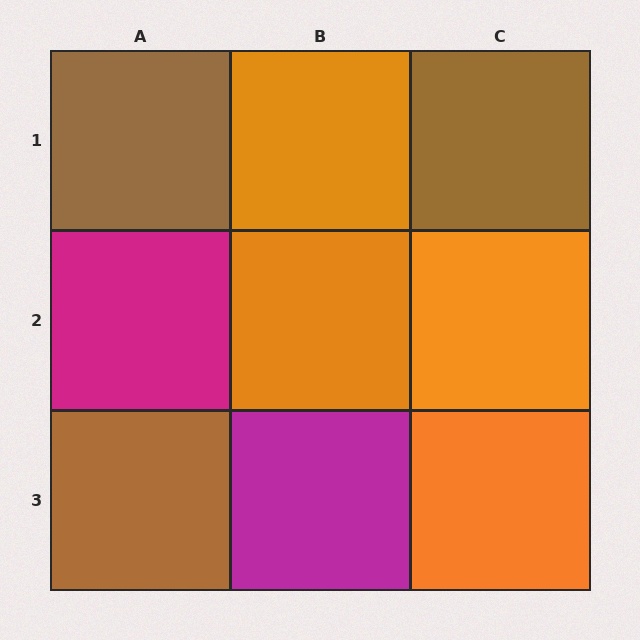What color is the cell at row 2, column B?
Orange.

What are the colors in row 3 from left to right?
Brown, magenta, orange.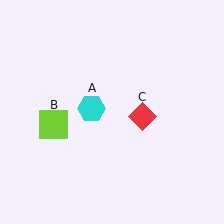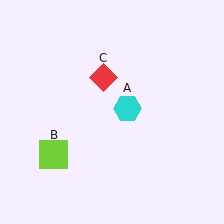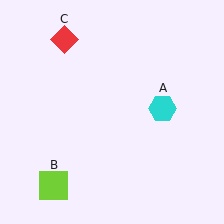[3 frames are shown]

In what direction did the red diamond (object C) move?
The red diamond (object C) moved up and to the left.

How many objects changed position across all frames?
3 objects changed position: cyan hexagon (object A), lime square (object B), red diamond (object C).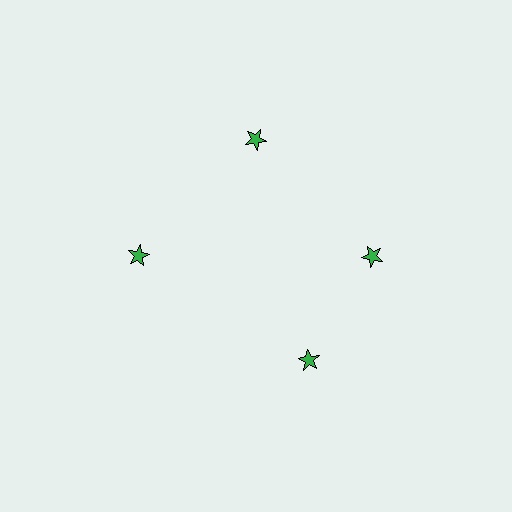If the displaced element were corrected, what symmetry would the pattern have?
It would have 4-fold rotational symmetry — the pattern would map onto itself every 90 degrees.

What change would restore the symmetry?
The symmetry would be restored by rotating it back into even spacing with its neighbors so that all 4 stars sit at equal angles and equal distance from the center.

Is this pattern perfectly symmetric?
No. The 4 green stars are arranged in a ring, but one element near the 6 o'clock position is rotated out of alignment along the ring, breaking the 4-fold rotational symmetry.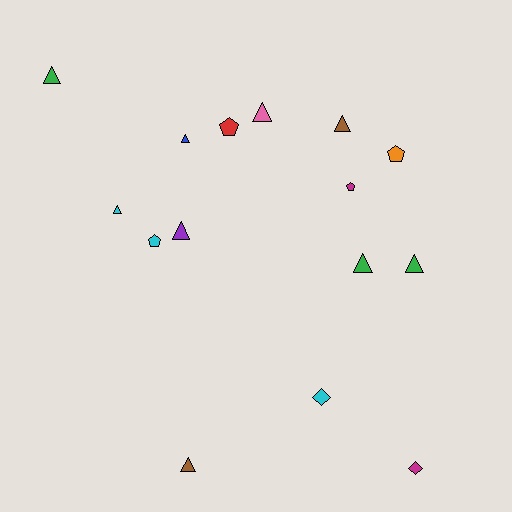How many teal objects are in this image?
There are no teal objects.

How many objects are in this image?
There are 15 objects.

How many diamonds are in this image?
There are 2 diamonds.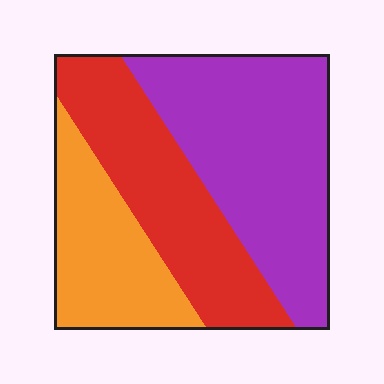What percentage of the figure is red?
Red takes up between a quarter and a half of the figure.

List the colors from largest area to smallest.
From largest to smallest: purple, red, orange.